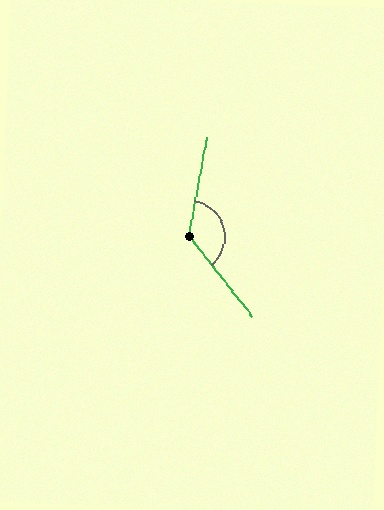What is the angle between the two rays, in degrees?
Approximately 131 degrees.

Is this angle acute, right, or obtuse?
It is obtuse.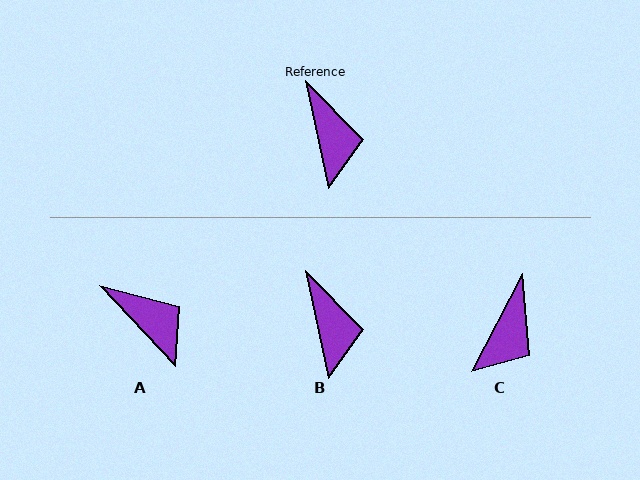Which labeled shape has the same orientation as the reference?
B.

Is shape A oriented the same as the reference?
No, it is off by about 31 degrees.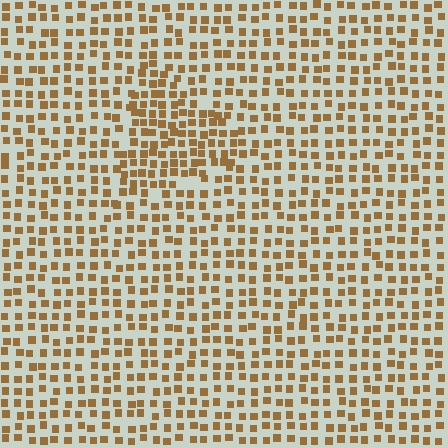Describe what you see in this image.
The image contains small brown elements arranged at two different densities. A triangle-shaped region is visible where the elements are more densely packed than the surrounding area.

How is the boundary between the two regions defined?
The boundary is defined by a change in element density (approximately 1.6x ratio). All elements are the same color, size, and shape.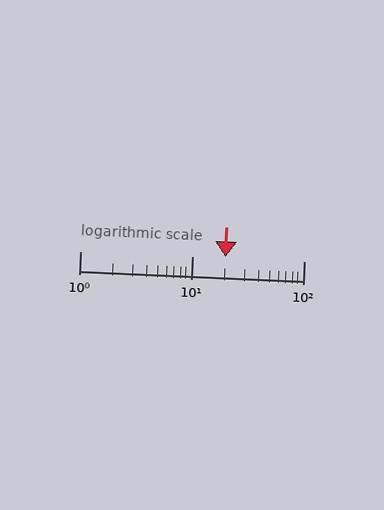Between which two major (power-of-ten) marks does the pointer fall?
The pointer is between 10 and 100.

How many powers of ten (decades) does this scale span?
The scale spans 2 decades, from 1 to 100.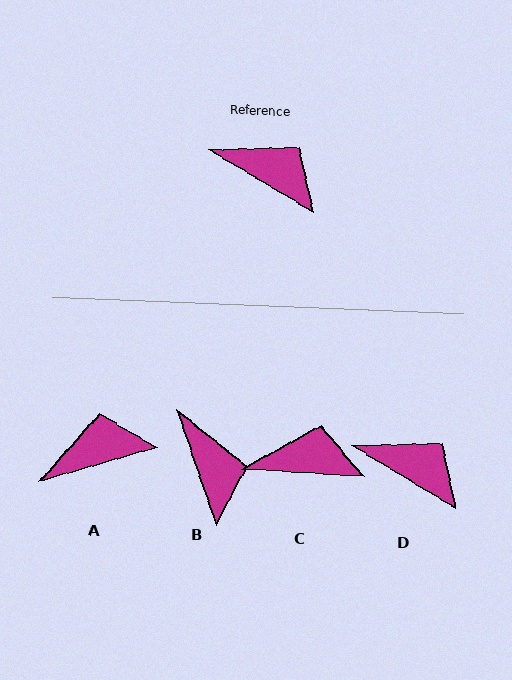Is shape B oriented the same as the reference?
No, it is off by about 40 degrees.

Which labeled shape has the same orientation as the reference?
D.